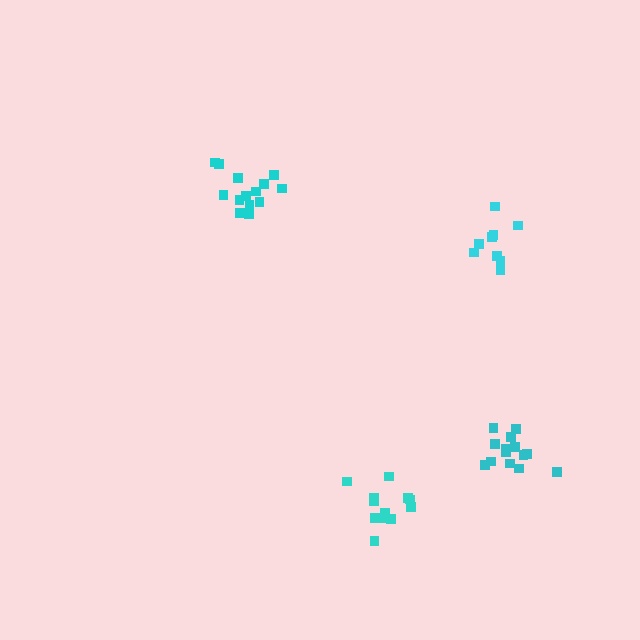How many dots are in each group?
Group 1: 14 dots, Group 2: 12 dots, Group 3: 9 dots, Group 4: 14 dots (49 total).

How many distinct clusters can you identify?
There are 4 distinct clusters.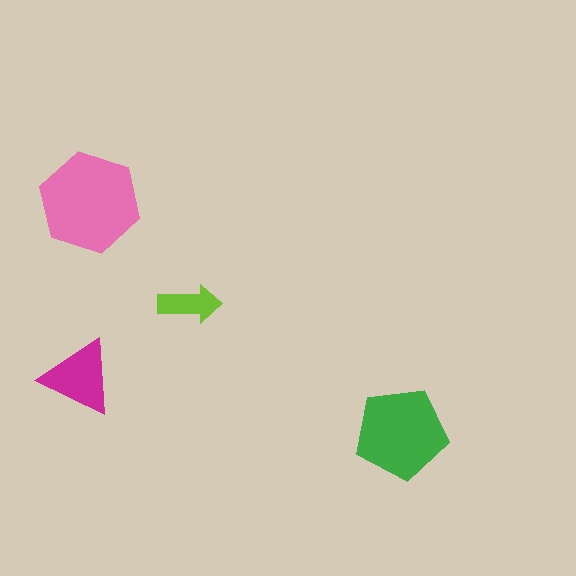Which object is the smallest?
The lime arrow.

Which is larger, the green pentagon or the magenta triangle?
The green pentagon.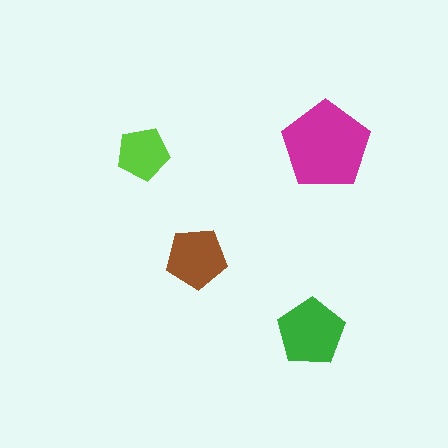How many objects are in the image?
There are 4 objects in the image.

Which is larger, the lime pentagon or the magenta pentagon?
The magenta one.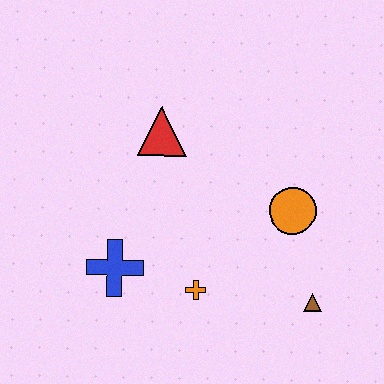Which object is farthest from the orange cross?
The red triangle is farthest from the orange cross.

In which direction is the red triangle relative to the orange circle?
The red triangle is to the left of the orange circle.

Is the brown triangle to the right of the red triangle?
Yes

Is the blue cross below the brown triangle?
No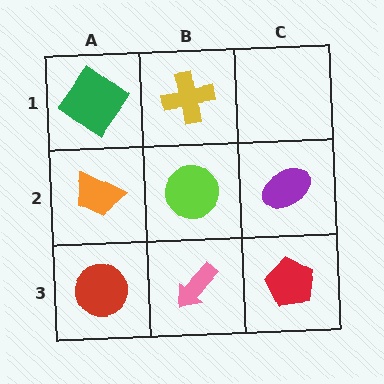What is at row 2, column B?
A lime circle.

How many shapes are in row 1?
2 shapes.